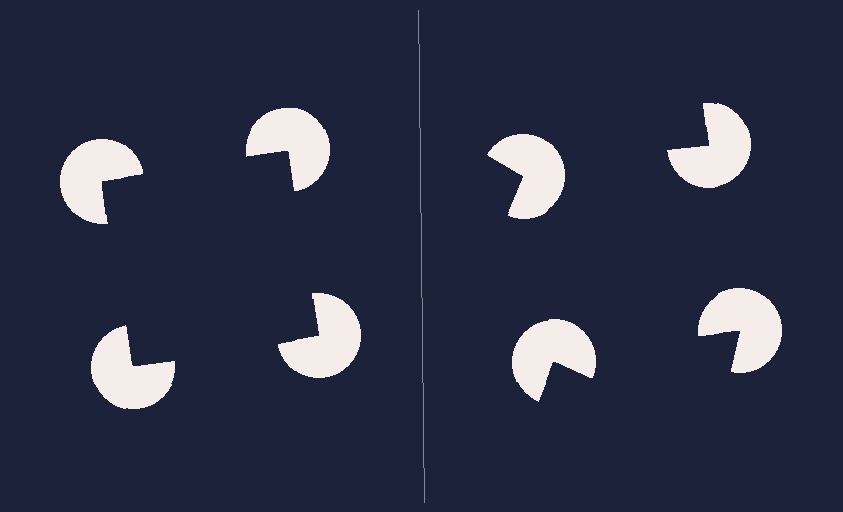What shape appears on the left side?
An illusory square.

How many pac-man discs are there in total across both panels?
8 — 4 on each side.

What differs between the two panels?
The pac-man discs are positioned identically on both sides; only the wedge orientations differ. On the left they align to a square; on the right they are misaligned.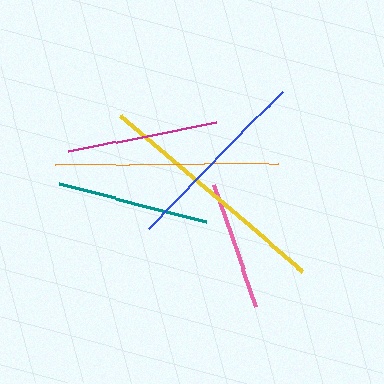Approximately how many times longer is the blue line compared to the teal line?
The blue line is approximately 1.3 times the length of the teal line.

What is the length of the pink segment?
The pink segment is approximately 130 pixels long.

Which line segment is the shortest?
The pink line is the shortest at approximately 130 pixels.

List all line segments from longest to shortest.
From longest to shortest: yellow, orange, blue, teal, magenta, pink.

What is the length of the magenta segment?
The magenta segment is approximately 150 pixels long.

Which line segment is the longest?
The yellow line is the longest at approximately 240 pixels.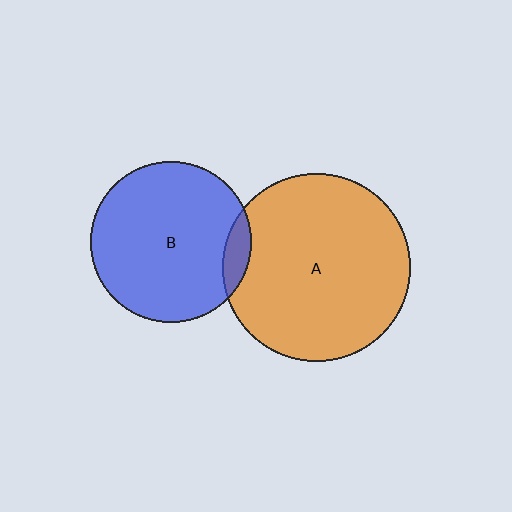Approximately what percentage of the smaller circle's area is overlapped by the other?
Approximately 10%.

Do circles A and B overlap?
Yes.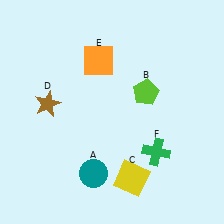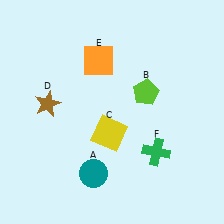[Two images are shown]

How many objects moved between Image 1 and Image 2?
1 object moved between the two images.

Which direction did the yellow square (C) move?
The yellow square (C) moved up.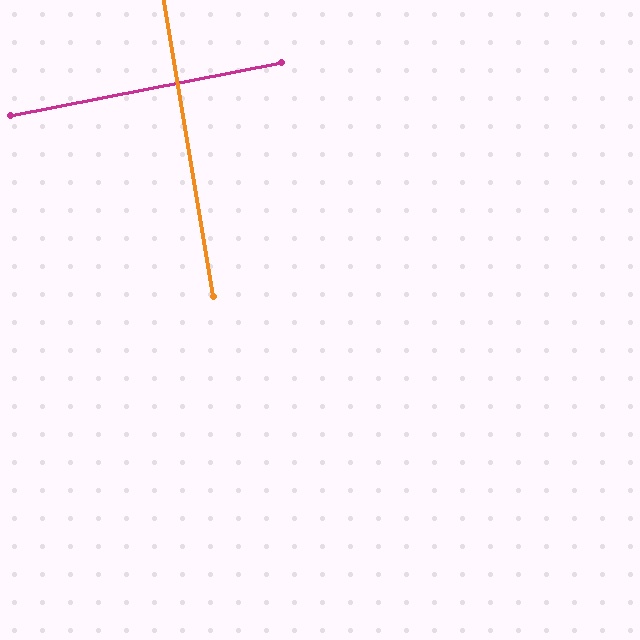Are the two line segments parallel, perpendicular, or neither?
Perpendicular — they meet at approximately 88°.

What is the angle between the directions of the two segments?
Approximately 88 degrees.